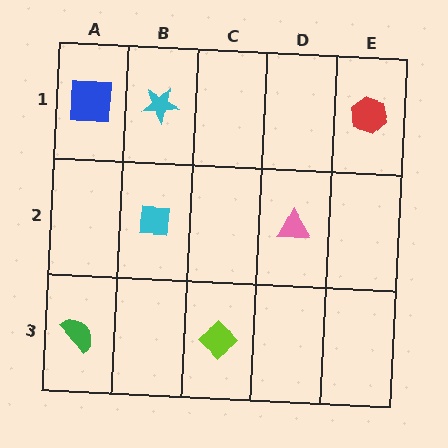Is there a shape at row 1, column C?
No, that cell is empty.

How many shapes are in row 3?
2 shapes.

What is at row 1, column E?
A red hexagon.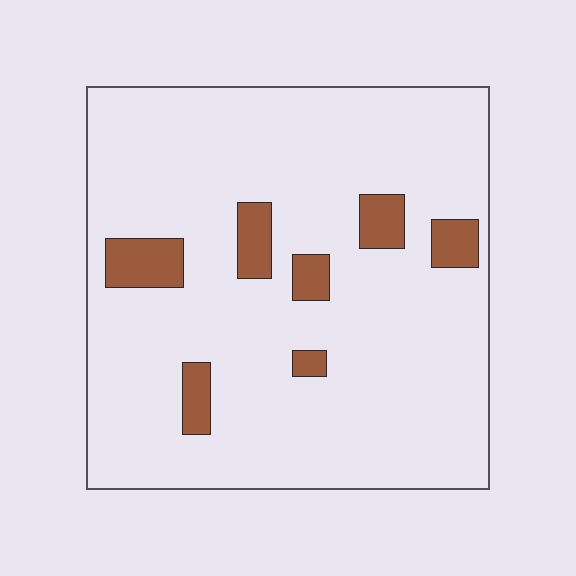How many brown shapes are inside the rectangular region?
7.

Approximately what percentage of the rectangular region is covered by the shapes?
Approximately 10%.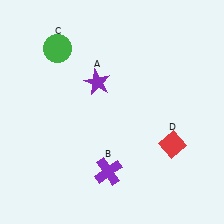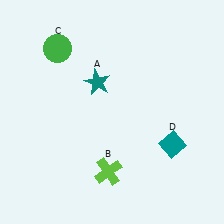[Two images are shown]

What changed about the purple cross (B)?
In Image 1, B is purple. In Image 2, it changed to lime.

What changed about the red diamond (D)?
In Image 1, D is red. In Image 2, it changed to teal.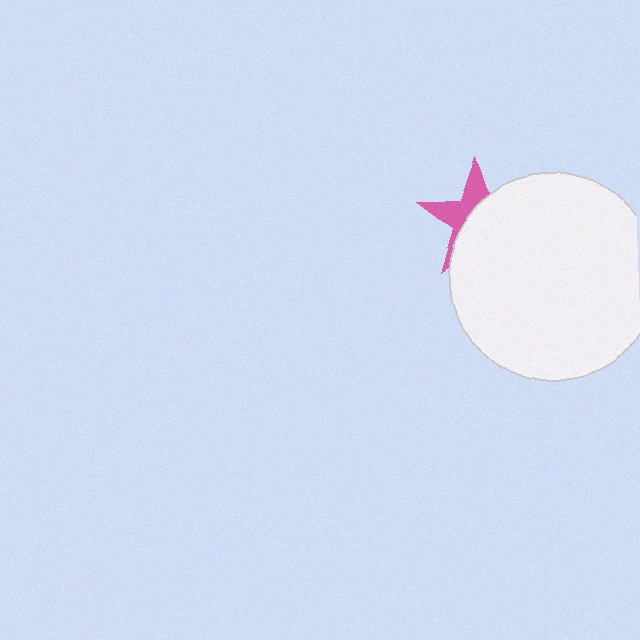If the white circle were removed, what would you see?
You would see the complete pink star.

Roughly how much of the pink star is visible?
A small part of it is visible (roughly 39%).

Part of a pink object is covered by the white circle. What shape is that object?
It is a star.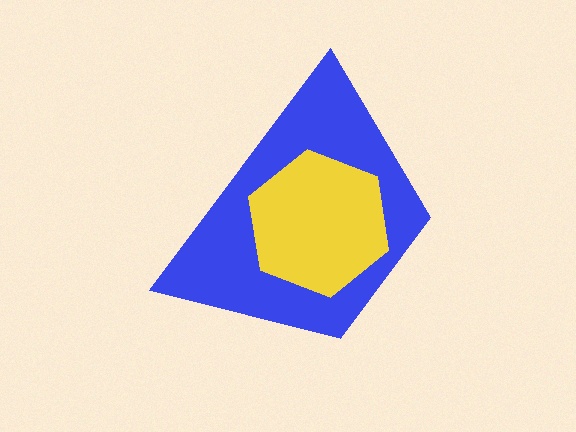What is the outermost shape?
The blue trapezoid.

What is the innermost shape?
The yellow hexagon.